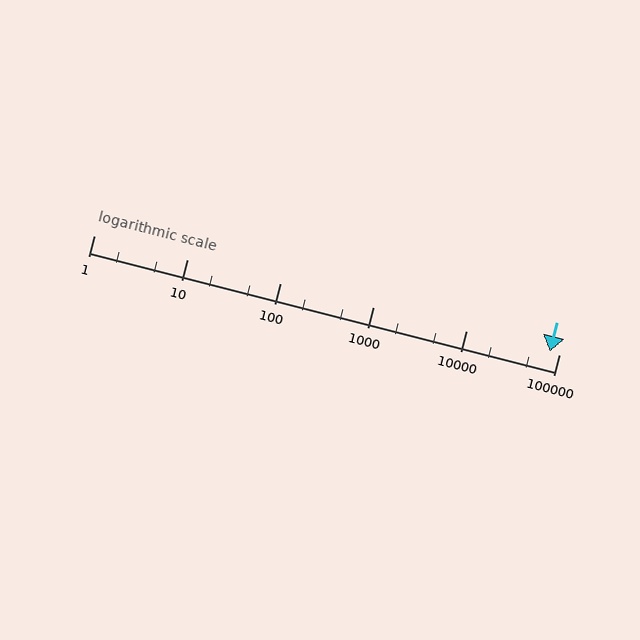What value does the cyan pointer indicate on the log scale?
The pointer indicates approximately 80000.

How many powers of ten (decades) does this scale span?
The scale spans 5 decades, from 1 to 100000.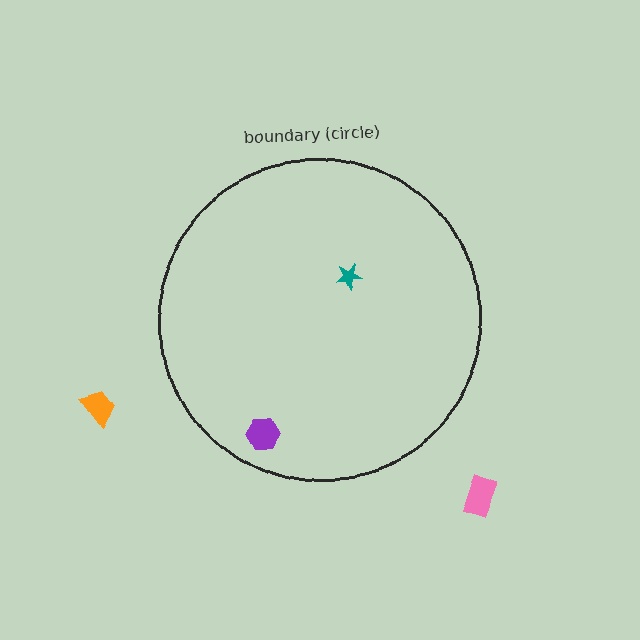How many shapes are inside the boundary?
2 inside, 2 outside.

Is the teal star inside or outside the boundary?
Inside.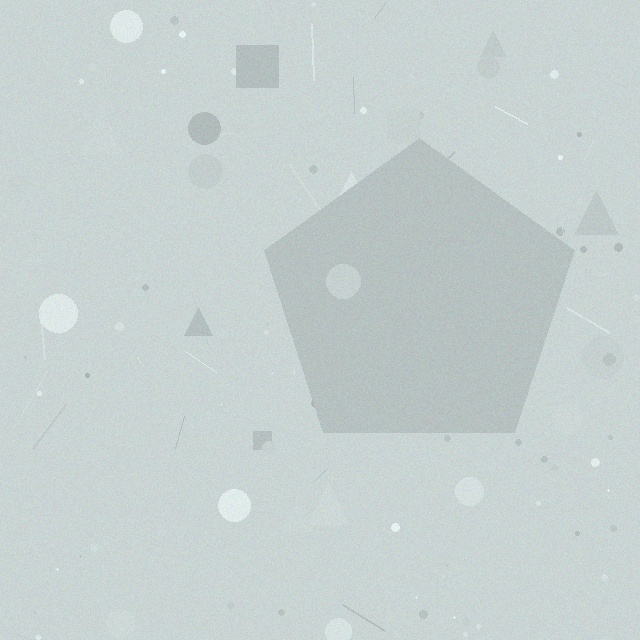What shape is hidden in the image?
A pentagon is hidden in the image.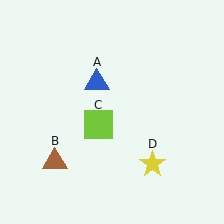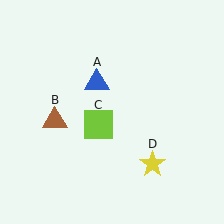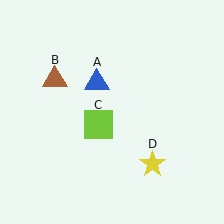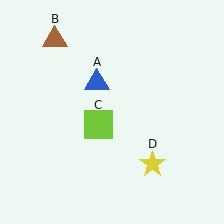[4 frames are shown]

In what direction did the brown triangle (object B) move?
The brown triangle (object B) moved up.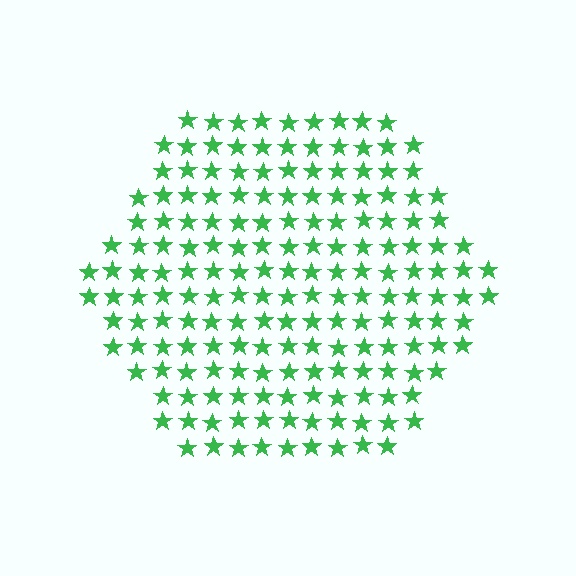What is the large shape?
The large shape is a hexagon.